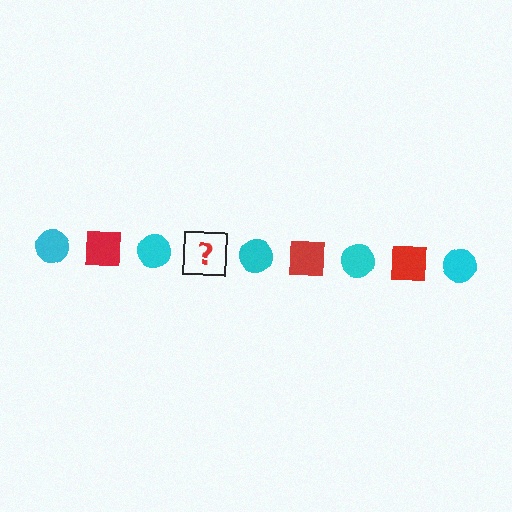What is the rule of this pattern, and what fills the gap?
The rule is that the pattern alternates between cyan circle and red square. The gap should be filled with a red square.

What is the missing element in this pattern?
The missing element is a red square.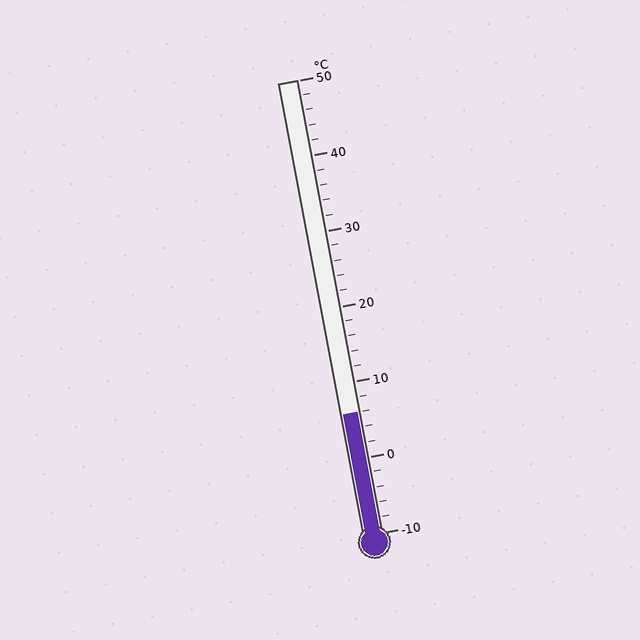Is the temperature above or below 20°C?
The temperature is below 20°C.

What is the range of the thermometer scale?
The thermometer scale ranges from -10°C to 50°C.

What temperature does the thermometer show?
The thermometer shows approximately 6°C.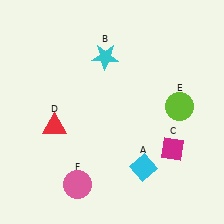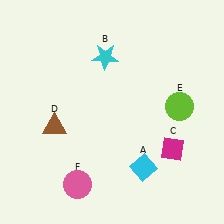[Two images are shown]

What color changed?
The triangle (D) changed from red in Image 1 to brown in Image 2.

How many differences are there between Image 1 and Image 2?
There is 1 difference between the two images.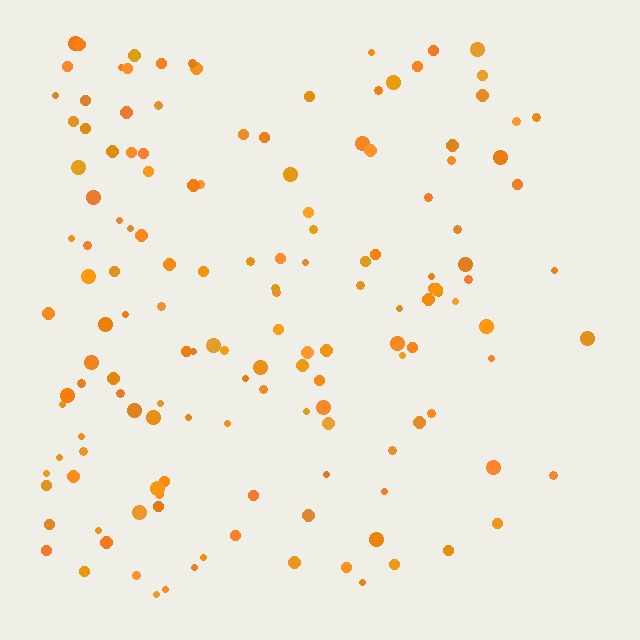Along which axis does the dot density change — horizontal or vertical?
Horizontal.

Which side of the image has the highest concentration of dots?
The left.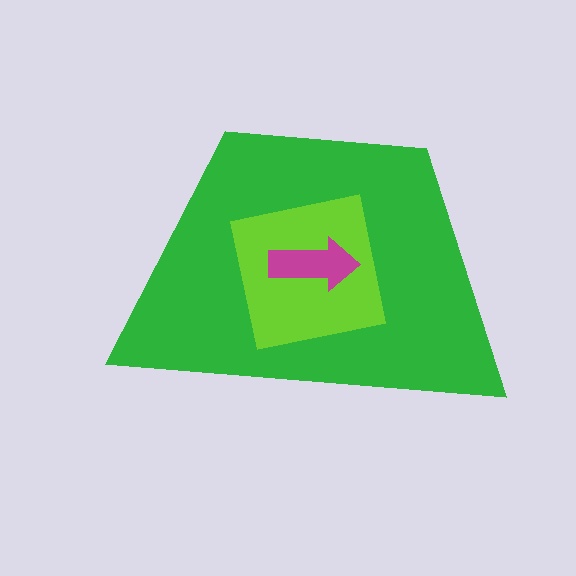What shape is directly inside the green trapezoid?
The lime square.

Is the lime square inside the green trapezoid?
Yes.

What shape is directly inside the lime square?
The magenta arrow.